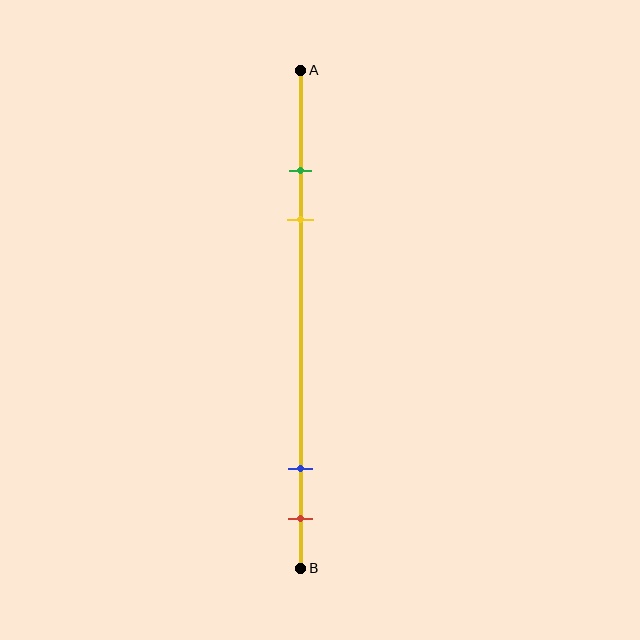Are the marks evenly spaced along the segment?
No, the marks are not evenly spaced.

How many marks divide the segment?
There are 4 marks dividing the segment.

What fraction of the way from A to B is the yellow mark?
The yellow mark is approximately 30% (0.3) of the way from A to B.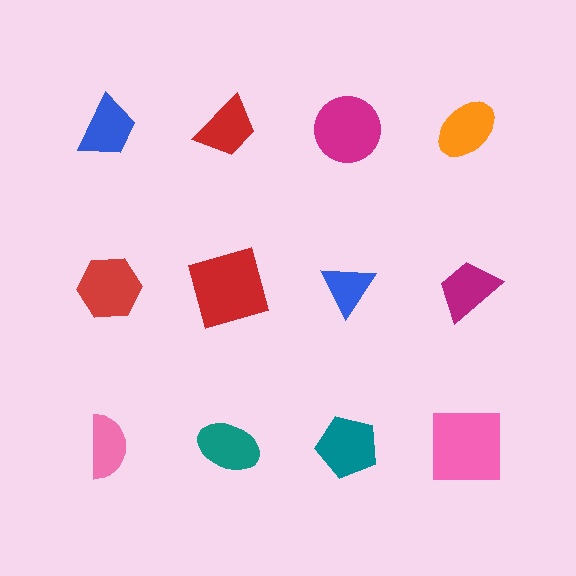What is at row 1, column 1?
A blue trapezoid.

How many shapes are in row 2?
4 shapes.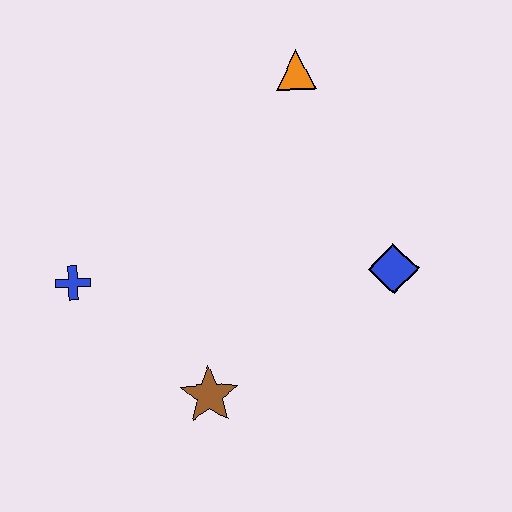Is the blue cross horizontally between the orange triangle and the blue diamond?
No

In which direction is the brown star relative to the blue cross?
The brown star is to the right of the blue cross.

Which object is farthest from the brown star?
The orange triangle is farthest from the brown star.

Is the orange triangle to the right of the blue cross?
Yes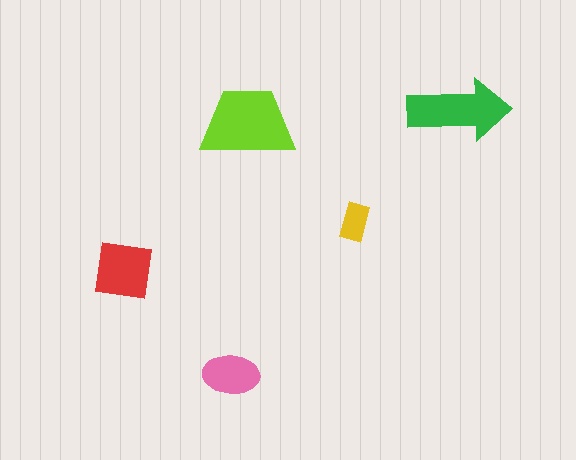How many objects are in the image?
There are 5 objects in the image.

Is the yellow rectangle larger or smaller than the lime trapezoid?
Smaller.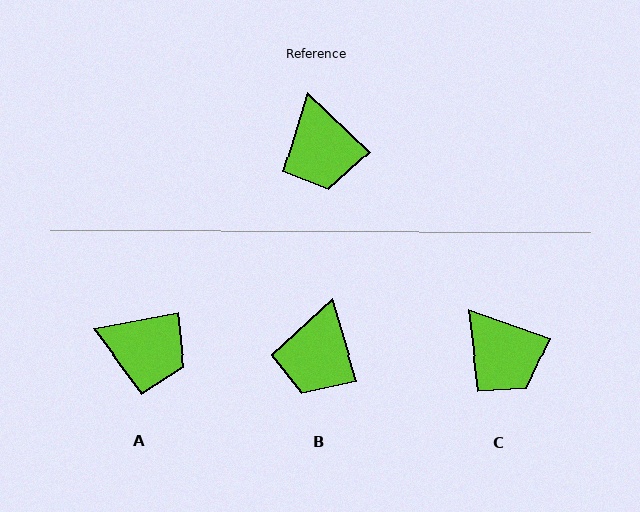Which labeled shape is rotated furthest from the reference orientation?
A, about 54 degrees away.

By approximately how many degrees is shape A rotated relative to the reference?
Approximately 54 degrees counter-clockwise.